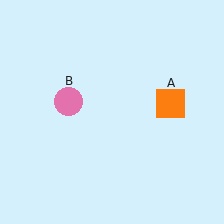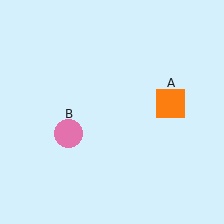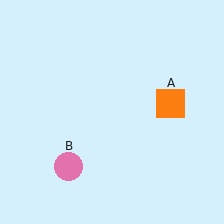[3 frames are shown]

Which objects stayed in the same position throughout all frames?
Orange square (object A) remained stationary.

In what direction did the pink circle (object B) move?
The pink circle (object B) moved down.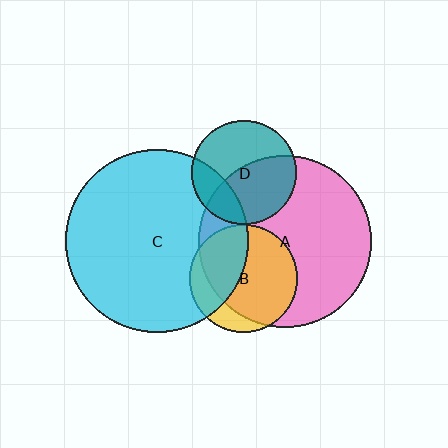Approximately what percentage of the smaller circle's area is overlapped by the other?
Approximately 20%.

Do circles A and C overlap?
Yes.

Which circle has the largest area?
Circle C (cyan).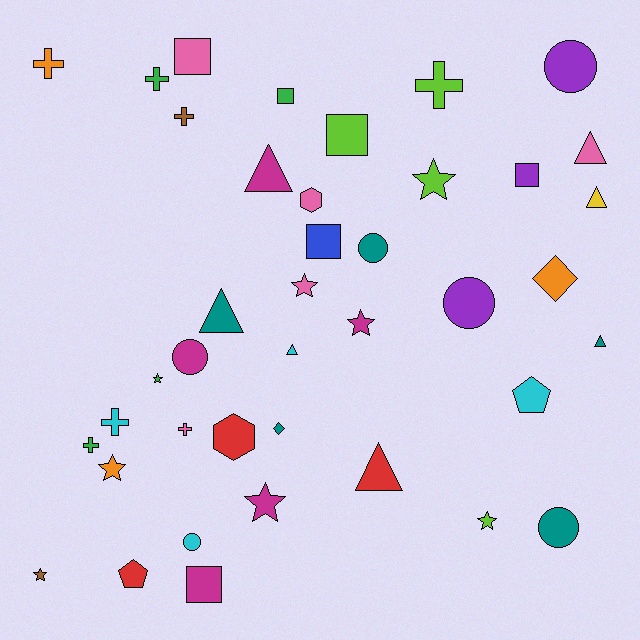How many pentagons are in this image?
There are 2 pentagons.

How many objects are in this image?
There are 40 objects.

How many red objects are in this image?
There are 3 red objects.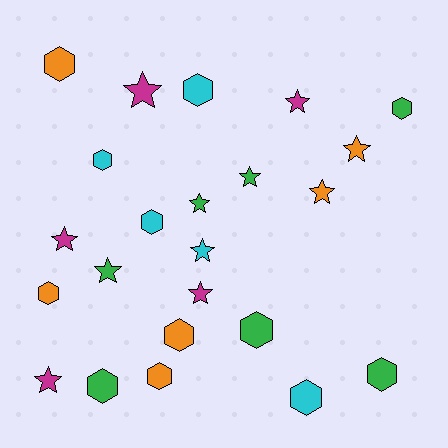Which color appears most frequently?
Green, with 7 objects.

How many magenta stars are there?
There are 5 magenta stars.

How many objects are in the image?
There are 23 objects.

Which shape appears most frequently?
Hexagon, with 12 objects.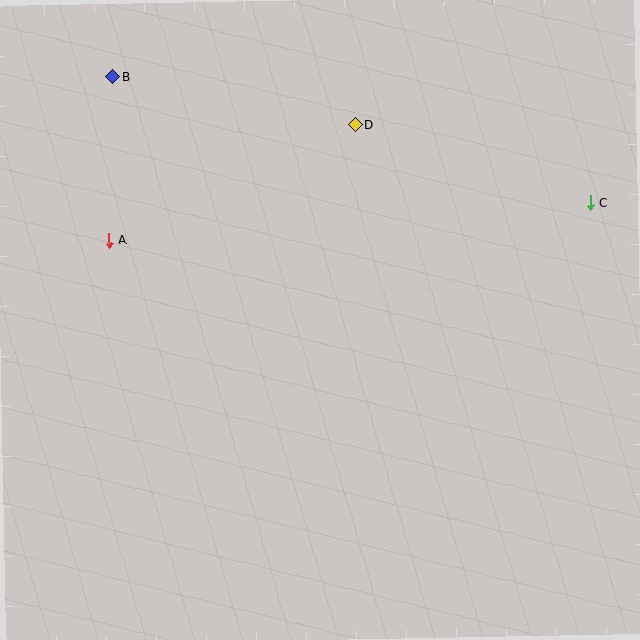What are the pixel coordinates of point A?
Point A is at (109, 240).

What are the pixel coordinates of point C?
Point C is at (590, 203).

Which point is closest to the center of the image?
Point D at (355, 125) is closest to the center.